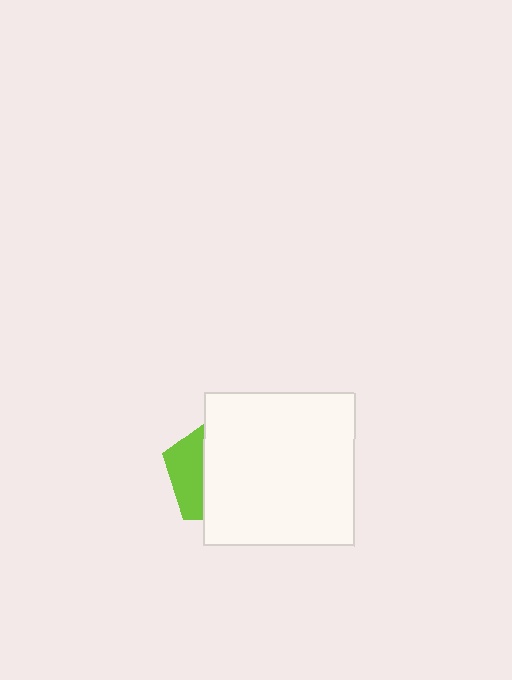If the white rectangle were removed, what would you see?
You would see the complete lime pentagon.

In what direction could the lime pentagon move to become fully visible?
The lime pentagon could move left. That would shift it out from behind the white rectangle entirely.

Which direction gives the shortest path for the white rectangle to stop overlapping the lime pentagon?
Moving right gives the shortest separation.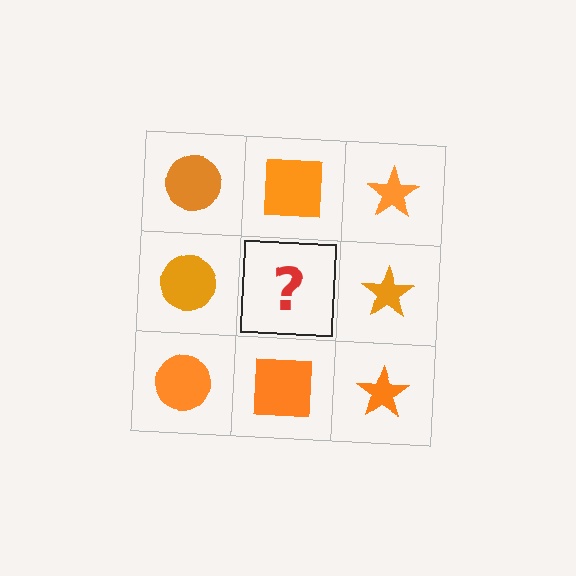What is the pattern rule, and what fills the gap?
The rule is that each column has a consistent shape. The gap should be filled with an orange square.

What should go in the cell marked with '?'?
The missing cell should contain an orange square.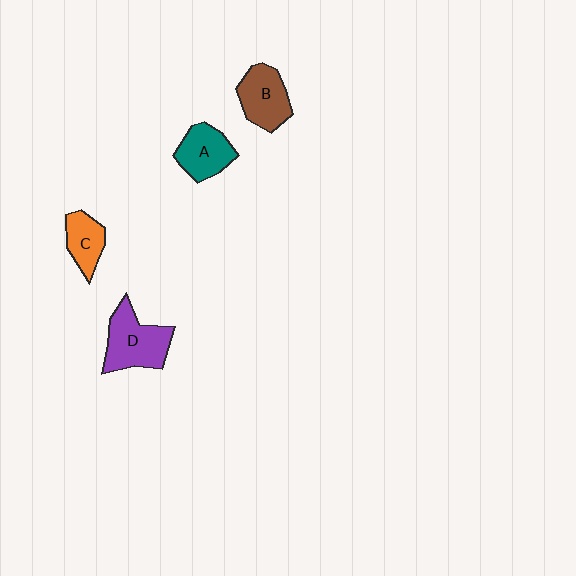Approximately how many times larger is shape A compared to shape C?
Approximately 1.3 times.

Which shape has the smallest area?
Shape C (orange).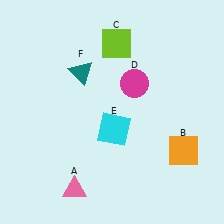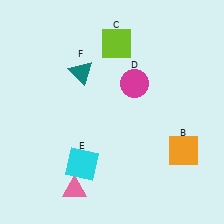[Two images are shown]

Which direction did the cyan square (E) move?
The cyan square (E) moved down.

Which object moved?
The cyan square (E) moved down.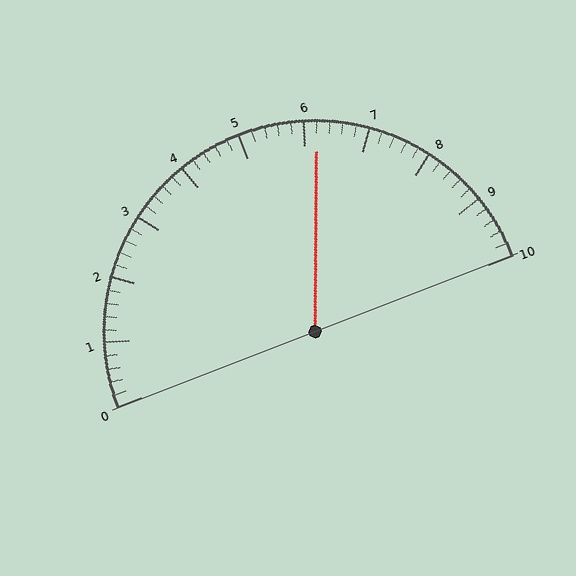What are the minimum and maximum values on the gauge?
The gauge ranges from 0 to 10.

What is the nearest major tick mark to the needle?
The nearest major tick mark is 6.